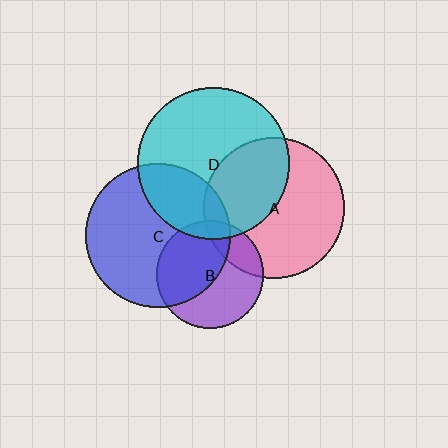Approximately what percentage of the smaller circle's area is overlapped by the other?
Approximately 20%.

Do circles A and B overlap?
Yes.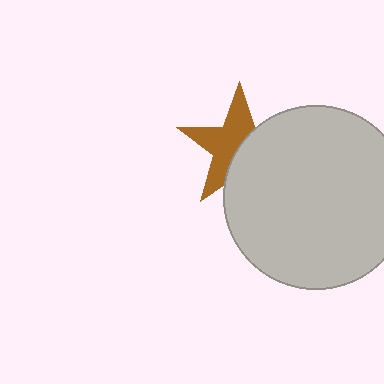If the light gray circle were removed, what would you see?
You would see the complete brown star.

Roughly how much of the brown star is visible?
About half of it is visible (roughly 54%).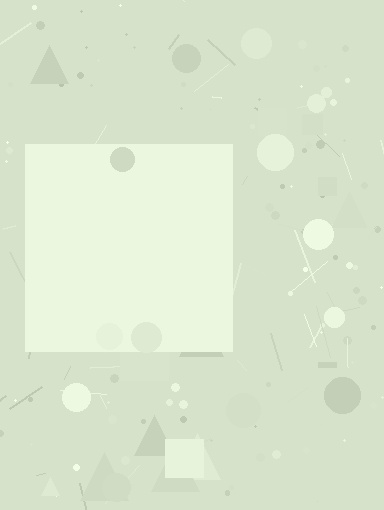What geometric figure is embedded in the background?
A square is embedded in the background.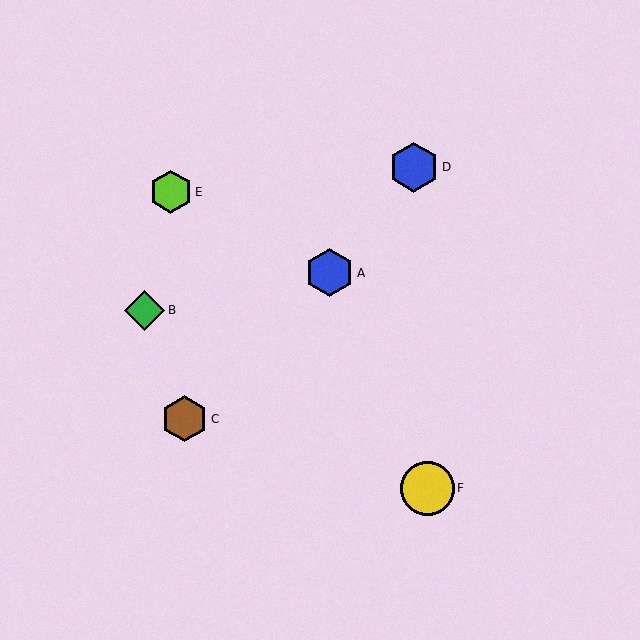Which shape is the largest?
The yellow circle (labeled F) is the largest.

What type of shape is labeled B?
Shape B is a green diamond.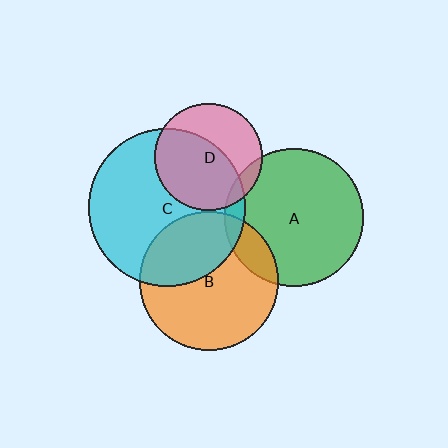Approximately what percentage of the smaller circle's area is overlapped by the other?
Approximately 5%.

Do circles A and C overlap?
Yes.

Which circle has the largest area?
Circle C (cyan).